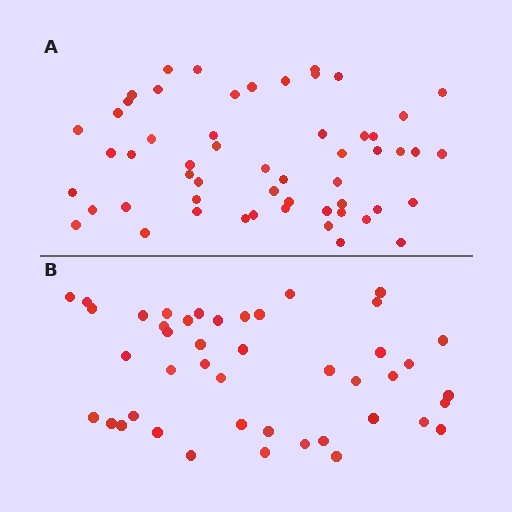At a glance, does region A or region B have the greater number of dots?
Region A (the top region) has more dots.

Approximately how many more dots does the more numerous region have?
Region A has roughly 12 or so more dots than region B.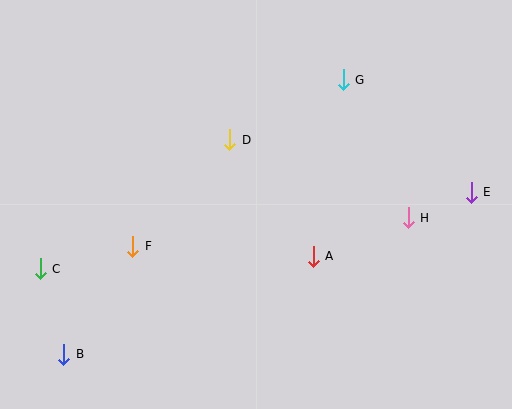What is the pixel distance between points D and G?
The distance between D and G is 128 pixels.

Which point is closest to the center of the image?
Point D at (230, 140) is closest to the center.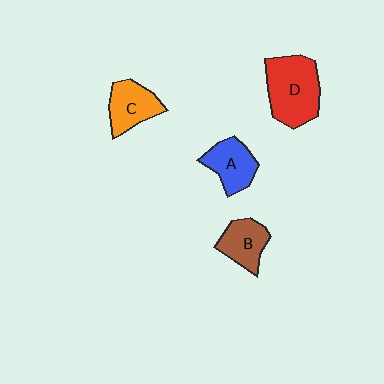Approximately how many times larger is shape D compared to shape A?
Approximately 1.6 times.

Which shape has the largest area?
Shape D (red).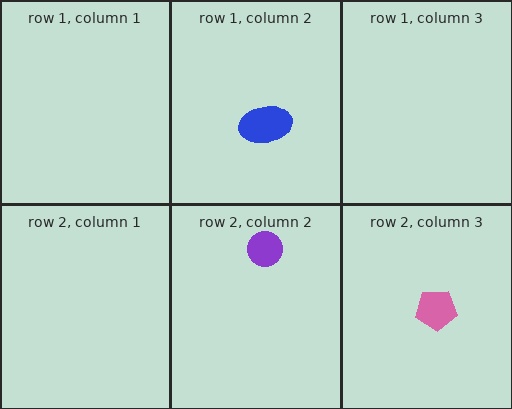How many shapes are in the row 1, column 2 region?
1.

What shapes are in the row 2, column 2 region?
The purple circle.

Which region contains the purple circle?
The row 2, column 2 region.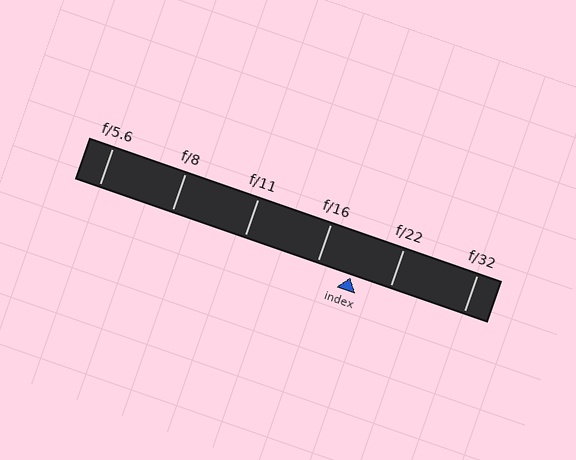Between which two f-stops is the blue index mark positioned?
The index mark is between f/16 and f/22.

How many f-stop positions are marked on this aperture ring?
There are 6 f-stop positions marked.